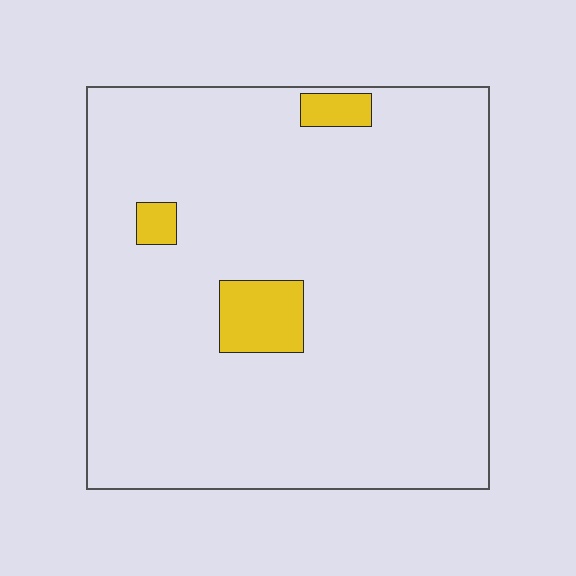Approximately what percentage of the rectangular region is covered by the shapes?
Approximately 5%.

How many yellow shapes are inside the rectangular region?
3.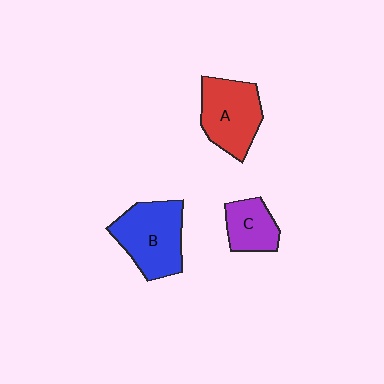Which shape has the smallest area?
Shape C (purple).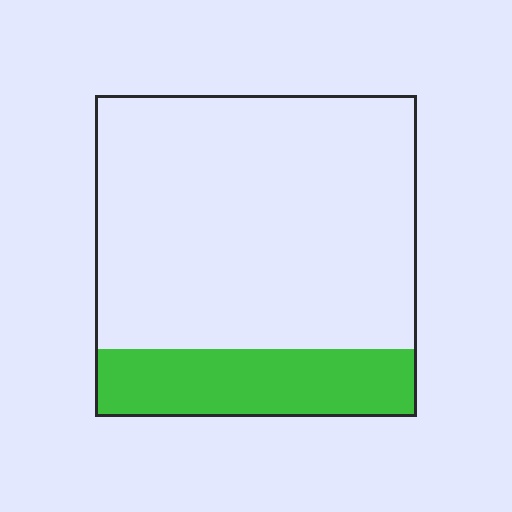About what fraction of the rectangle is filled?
About one fifth (1/5).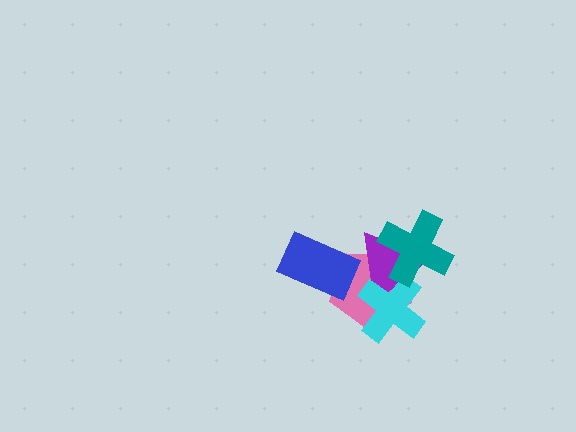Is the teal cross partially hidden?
No, no other shape covers it.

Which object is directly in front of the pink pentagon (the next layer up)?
The purple triangle is directly in front of the pink pentagon.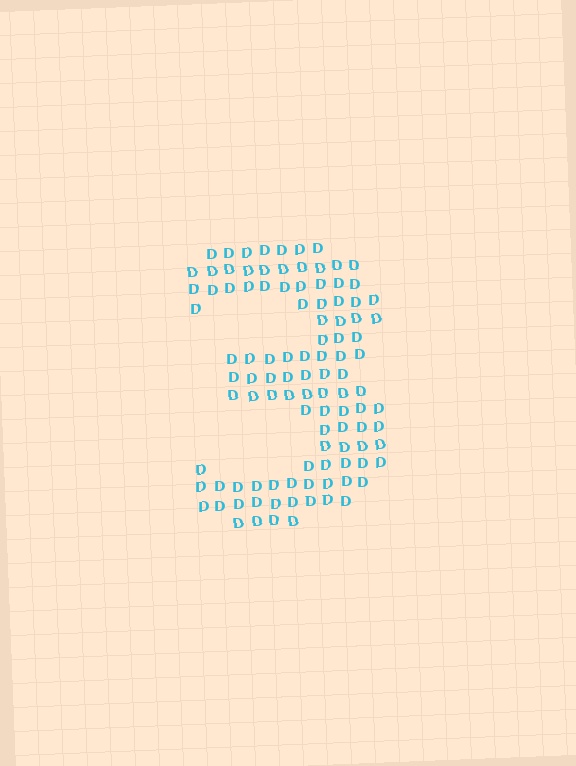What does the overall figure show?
The overall figure shows the digit 3.